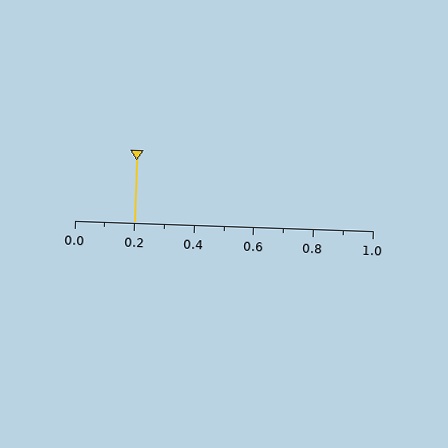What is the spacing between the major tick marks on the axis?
The major ticks are spaced 0.2 apart.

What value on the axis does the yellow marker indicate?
The marker indicates approximately 0.2.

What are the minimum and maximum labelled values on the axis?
The axis runs from 0.0 to 1.0.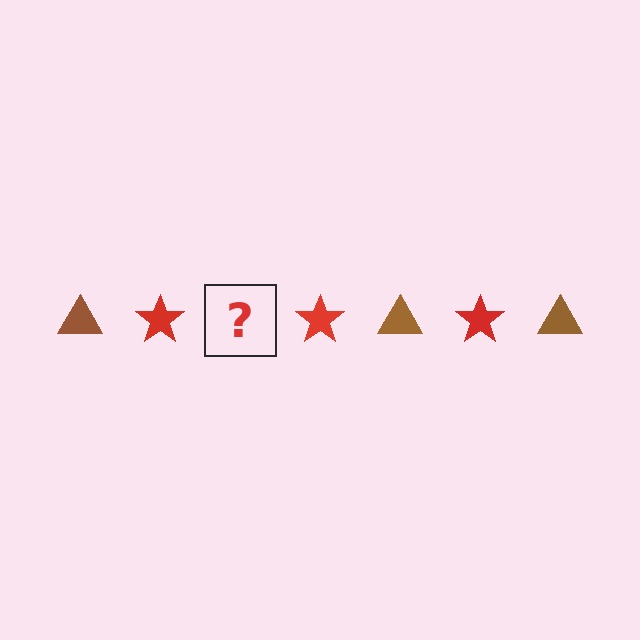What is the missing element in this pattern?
The missing element is a brown triangle.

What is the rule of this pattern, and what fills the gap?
The rule is that the pattern alternates between brown triangle and red star. The gap should be filled with a brown triangle.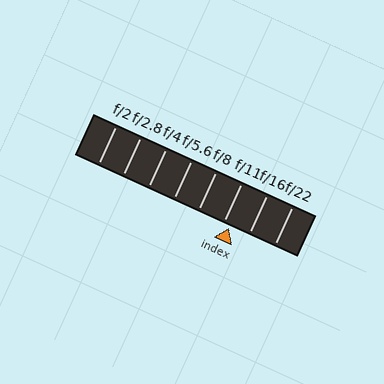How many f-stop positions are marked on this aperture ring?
There are 8 f-stop positions marked.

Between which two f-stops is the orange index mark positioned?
The index mark is between f/11 and f/16.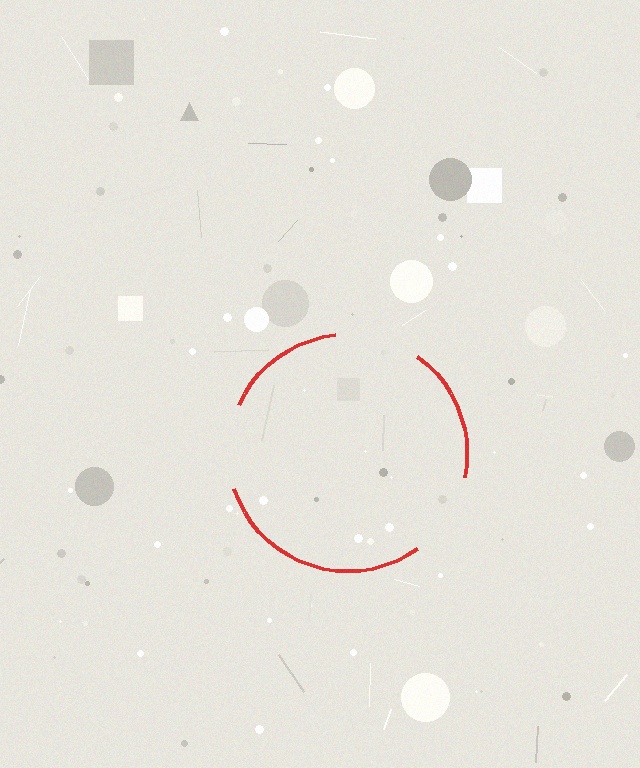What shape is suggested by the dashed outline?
The dashed outline suggests a circle.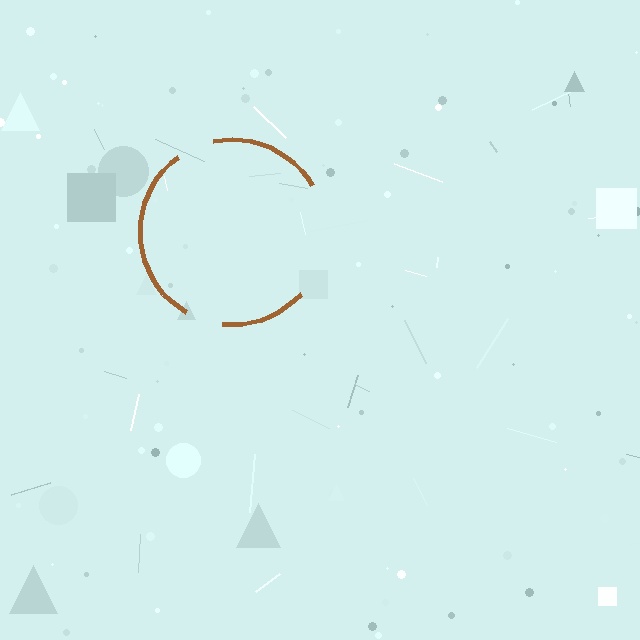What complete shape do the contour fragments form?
The contour fragments form a circle.